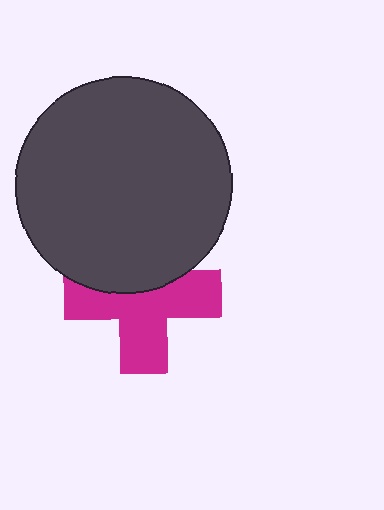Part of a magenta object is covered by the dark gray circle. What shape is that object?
It is a cross.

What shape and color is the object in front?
The object in front is a dark gray circle.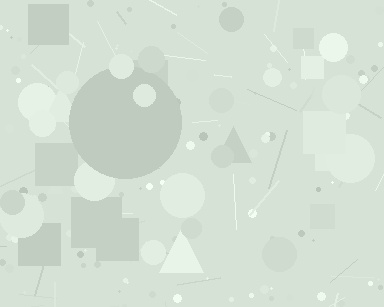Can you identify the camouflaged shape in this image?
The camouflaged shape is a circle.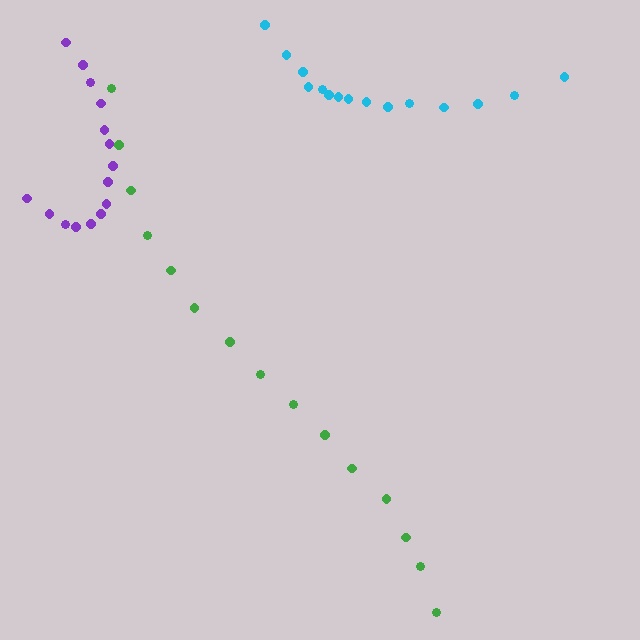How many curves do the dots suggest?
There are 3 distinct paths.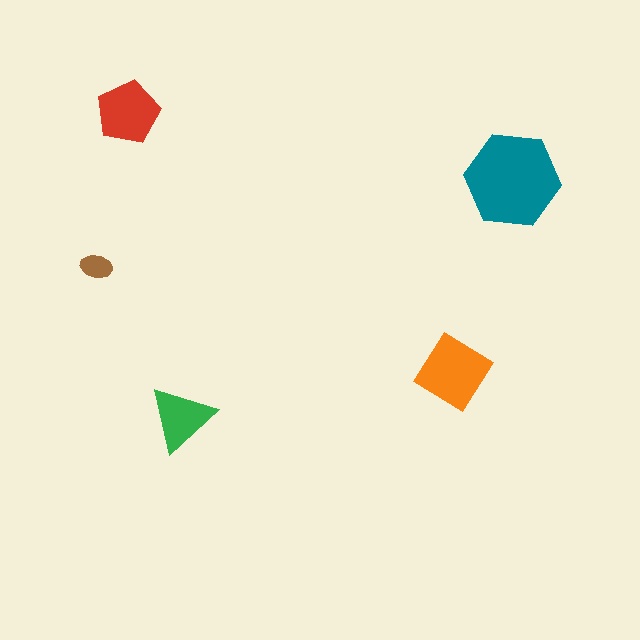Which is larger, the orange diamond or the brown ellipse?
The orange diamond.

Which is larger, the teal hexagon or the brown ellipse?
The teal hexagon.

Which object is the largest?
The teal hexagon.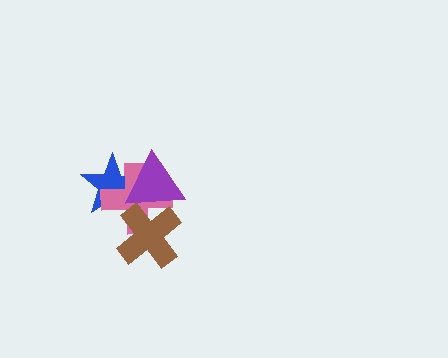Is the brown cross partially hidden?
No, no other shape covers it.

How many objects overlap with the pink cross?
3 objects overlap with the pink cross.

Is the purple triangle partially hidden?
Yes, it is partially covered by another shape.